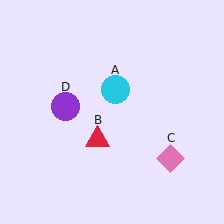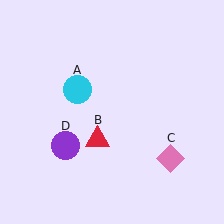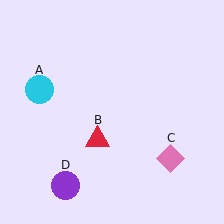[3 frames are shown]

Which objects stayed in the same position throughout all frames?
Red triangle (object B) and pink diamond (object C) remained stationary.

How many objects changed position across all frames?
2 objects changed position: cyan circle (object A), purple circle (object D).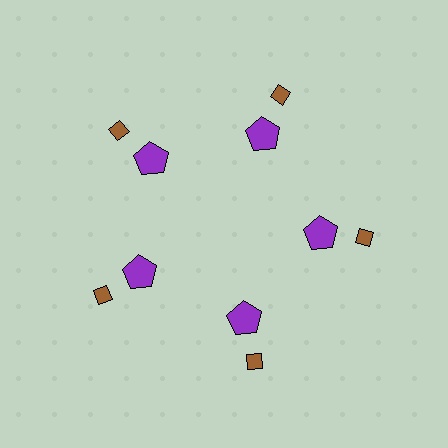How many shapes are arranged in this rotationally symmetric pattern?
There are 10 shapes, arranged in 5 groups of 2.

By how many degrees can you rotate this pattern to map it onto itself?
The pattern maps onto itself every 72 degrees of rotation.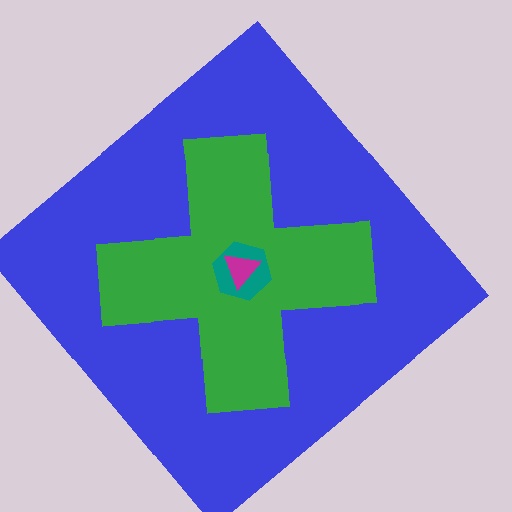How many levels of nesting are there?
4.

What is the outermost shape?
The blue diamond.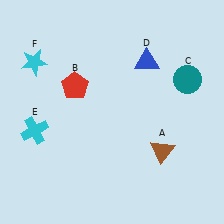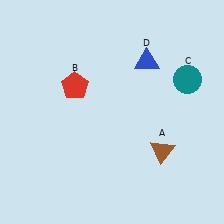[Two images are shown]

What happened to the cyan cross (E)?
The cyan cross (E) was removed in Image 2. It was in the bottom-left area of Image 1.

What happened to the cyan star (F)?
The cyan star (F) was removed in Image 2. It was in the top-left area of Image 1.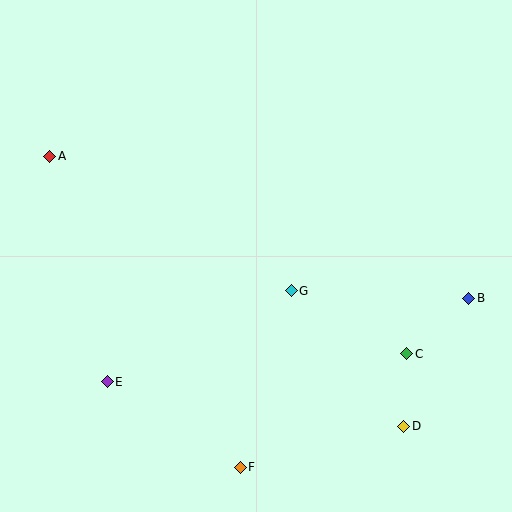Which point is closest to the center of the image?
Point G at (291, 291) is closest to the center.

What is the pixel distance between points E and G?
The distance between E and G is 205 pixels.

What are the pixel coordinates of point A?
Point A is at (50, 156).